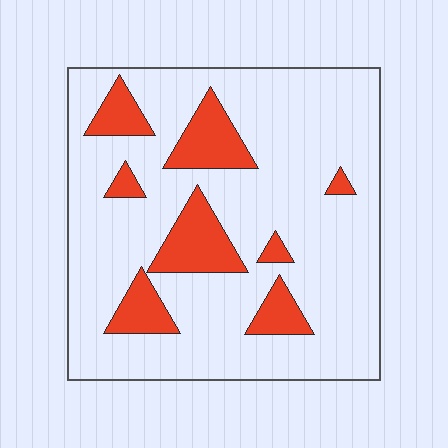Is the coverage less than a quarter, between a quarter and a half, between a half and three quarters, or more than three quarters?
Less than a quarter.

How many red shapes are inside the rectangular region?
8.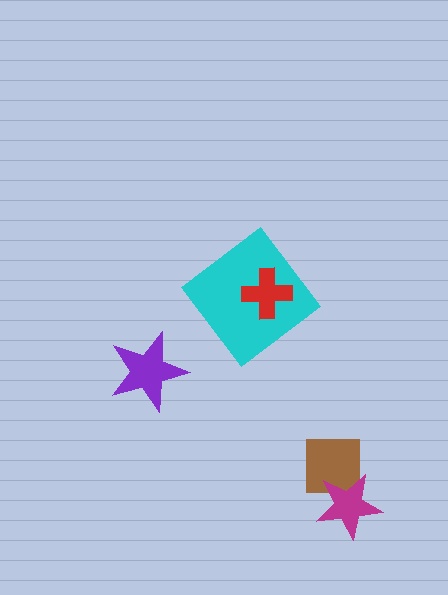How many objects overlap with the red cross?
1 object overlaps with the red cross.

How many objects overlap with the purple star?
0 objects overlap with the purple star.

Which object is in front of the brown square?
The magenta star is in front of the brown square.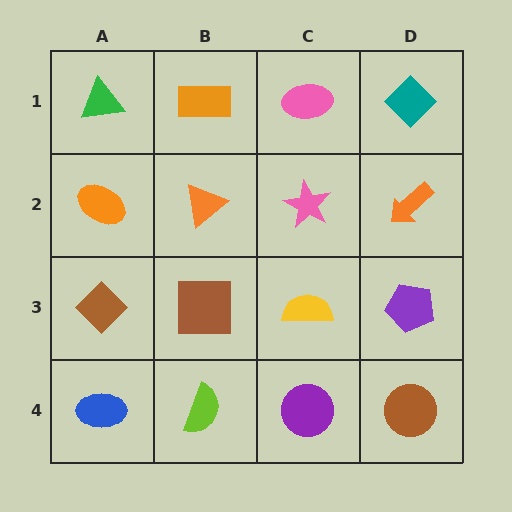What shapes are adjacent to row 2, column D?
A teal diamond (row 1, column D), a purple pentagon (row 3, column D), a pink star (row 2, column C).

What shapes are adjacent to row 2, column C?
A pink ellipse (row 1, column C), a yellow semicircle (row 3, column C), an orange triangle (row 2, column B), an orange arrow (row 2, column D).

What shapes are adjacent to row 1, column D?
An orange arrow (row 2, column D), a pink ellipse (row 1, column C).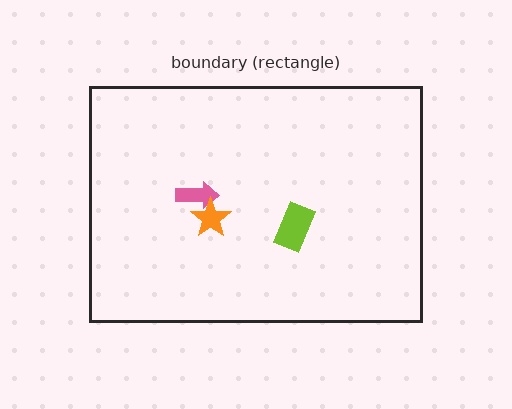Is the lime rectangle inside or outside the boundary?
Inside.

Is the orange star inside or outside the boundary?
Inside.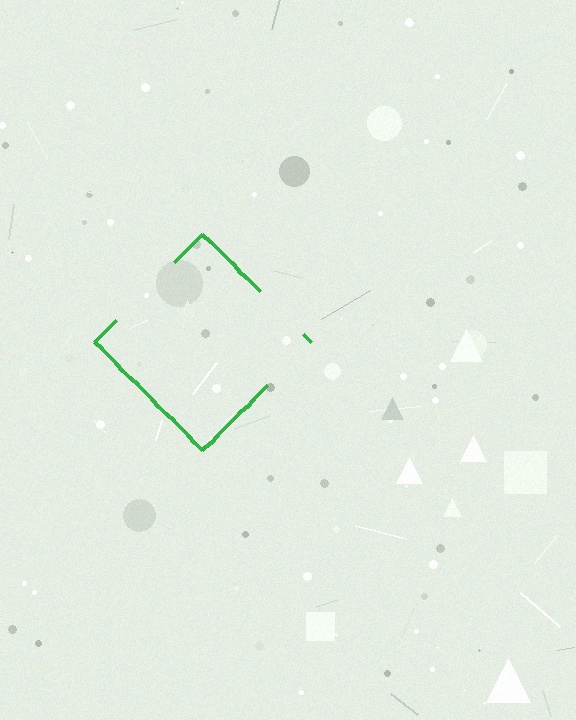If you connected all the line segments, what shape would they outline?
They would outline a diamond.